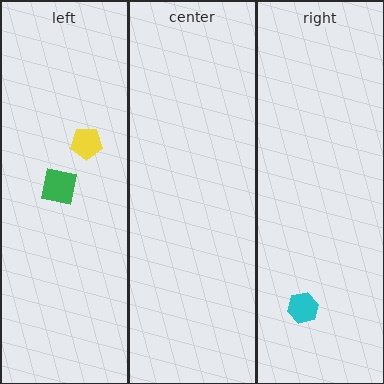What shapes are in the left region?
The green square, the yellow pentagon.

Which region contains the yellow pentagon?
The left region.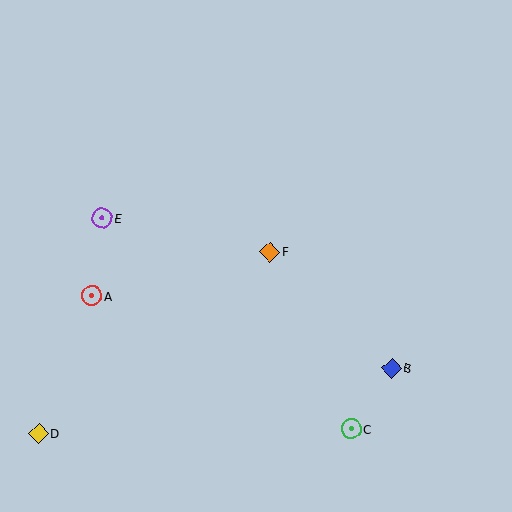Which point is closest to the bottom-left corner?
Point D is closest to the bottom-left corner.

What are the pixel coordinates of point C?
Point C is at (351, 429).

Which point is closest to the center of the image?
Point F at (270, 252) is closest to the center.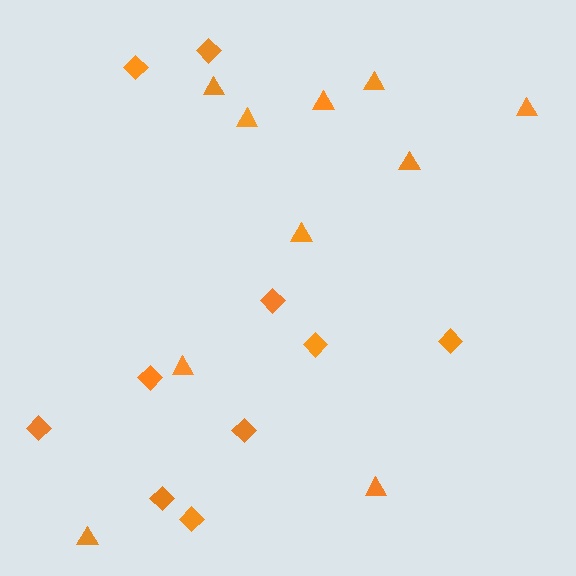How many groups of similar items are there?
There are 2 groups: one group of triangles (10) and one group of diamonds (10).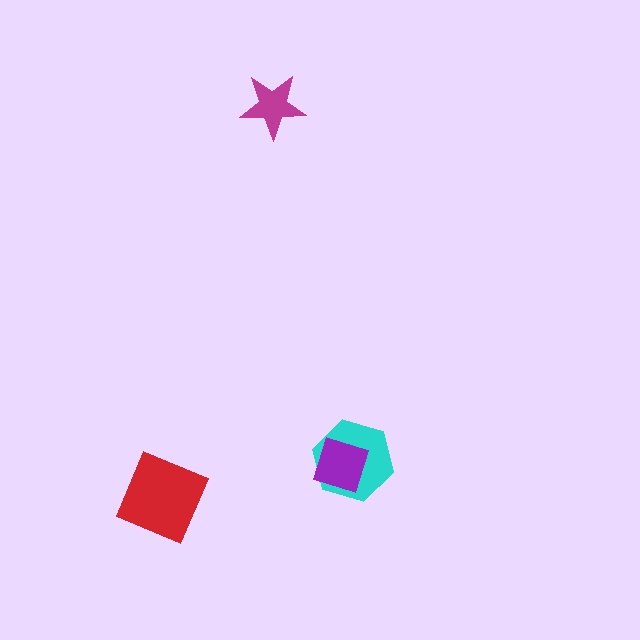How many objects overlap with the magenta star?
0 objects overlap with the magenta star.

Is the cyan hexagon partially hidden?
Yes, it is partially covered by another shape.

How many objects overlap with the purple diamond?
1 object overlaps with the purple diamond.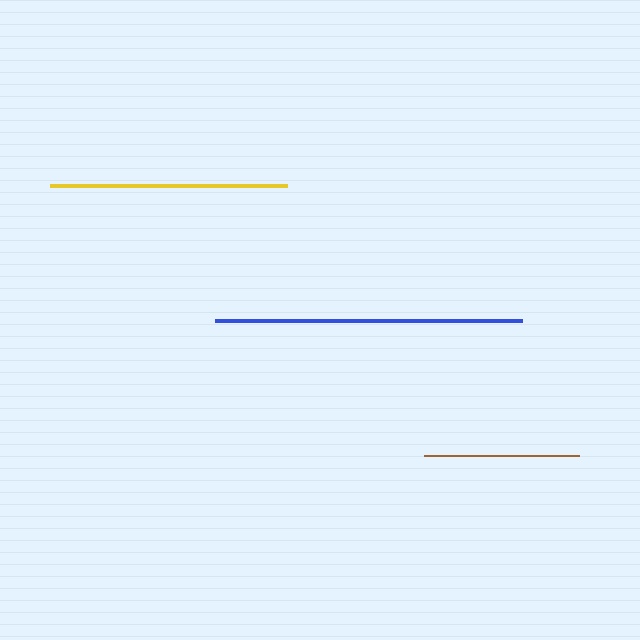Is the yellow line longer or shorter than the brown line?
The yellow line is longer than the brown line.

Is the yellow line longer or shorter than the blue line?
The blue line is longer than the yellow line.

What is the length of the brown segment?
The brown segment is approximately 155 pixels long.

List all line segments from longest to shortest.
From longest to shortest: blue, yellow, brown.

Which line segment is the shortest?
The brown line is the shortest at approximately 155 pixels.